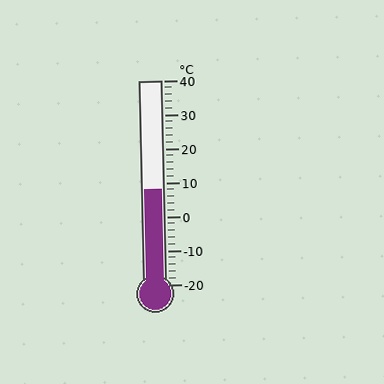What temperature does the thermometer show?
The thermometer shows approximately 8°C.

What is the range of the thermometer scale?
The thermometer scale ranges from -20°C to 40°C.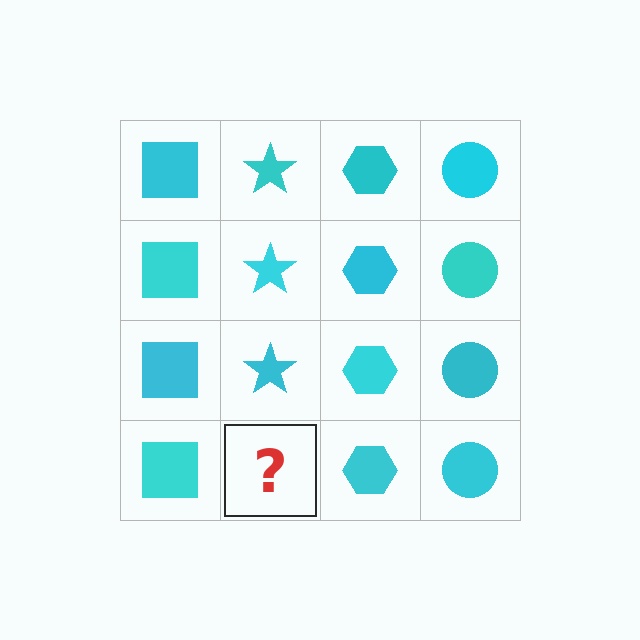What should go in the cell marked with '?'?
The missing cell should contain a cyan star.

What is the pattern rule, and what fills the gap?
The rule is that each column has a consistent shape. The gap should be filled with a cyan star.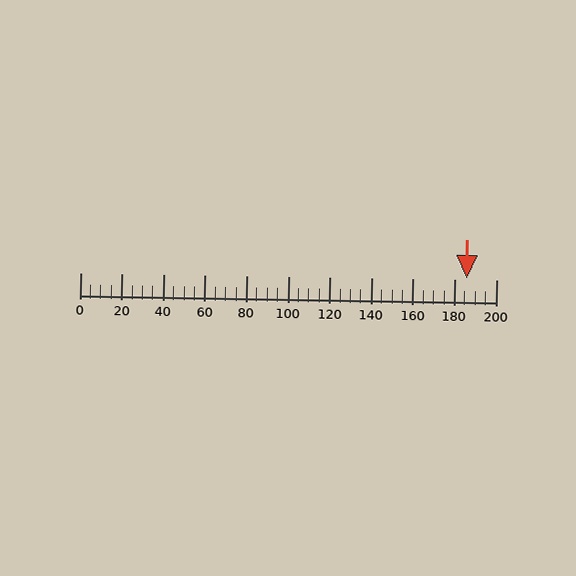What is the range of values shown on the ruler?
The ruler shows values from 0 to 200.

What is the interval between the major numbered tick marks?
The major tick marks are spaced 20 units apart.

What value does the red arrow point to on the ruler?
The red arrow points to approximately 186.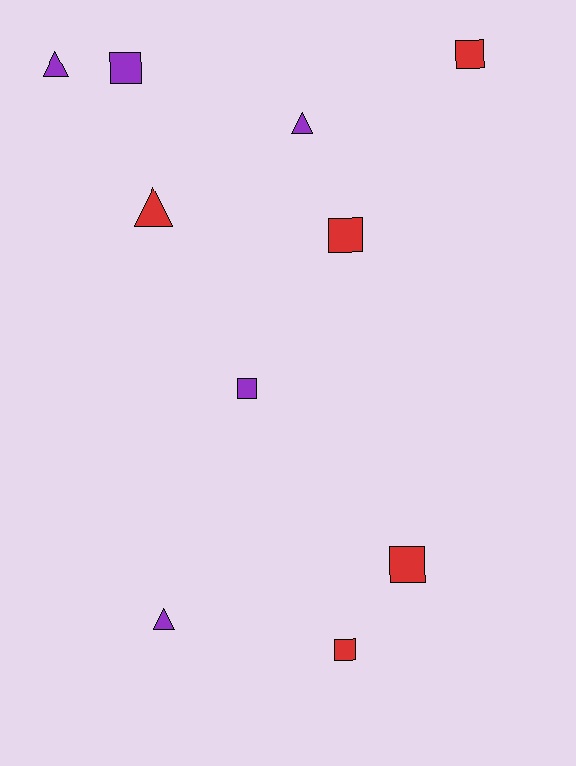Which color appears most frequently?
Red, with 5 objects.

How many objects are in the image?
There are 10 objects.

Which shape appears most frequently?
Square, with 6 objects.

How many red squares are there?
There are 4 red squares.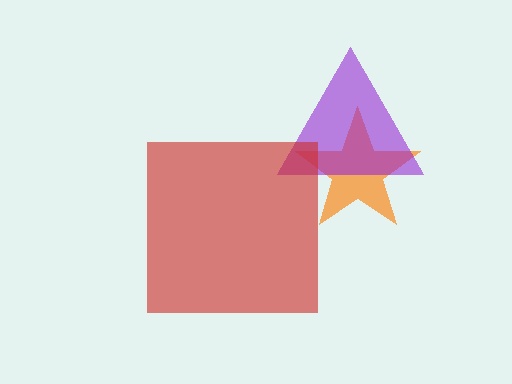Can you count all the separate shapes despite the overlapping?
Yes, there are 3 separate shapes.